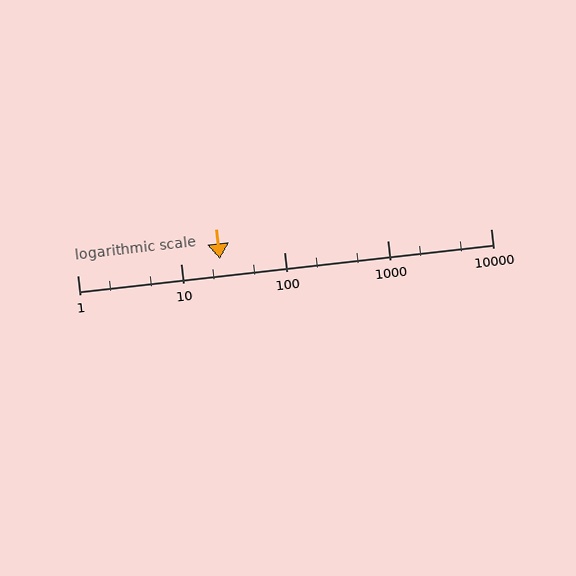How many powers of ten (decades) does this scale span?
The scale spans 4 decades, from 1 to 10000.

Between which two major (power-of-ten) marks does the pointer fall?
The pointer is between 10 and 100.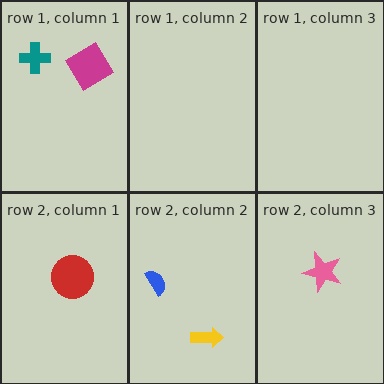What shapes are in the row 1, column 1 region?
The magenta diamond, the teal cross.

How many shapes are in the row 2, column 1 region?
1.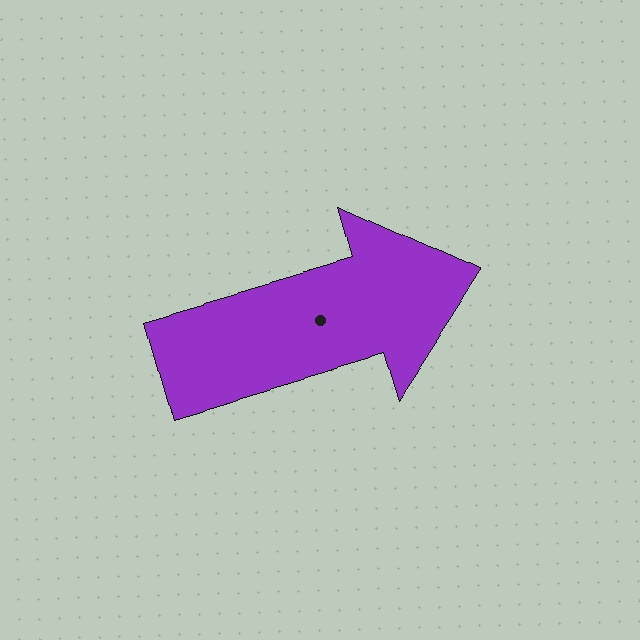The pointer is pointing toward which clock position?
Roughly 2 o'clock.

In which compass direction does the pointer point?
East.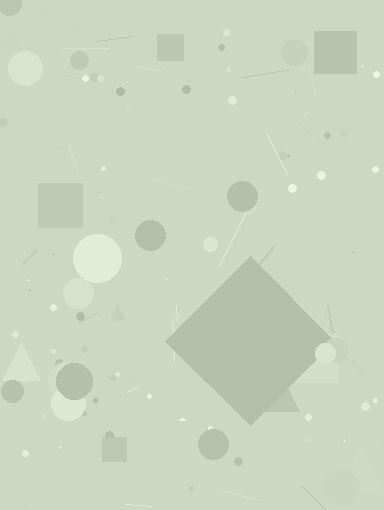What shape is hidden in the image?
A diamond is hidden in the image.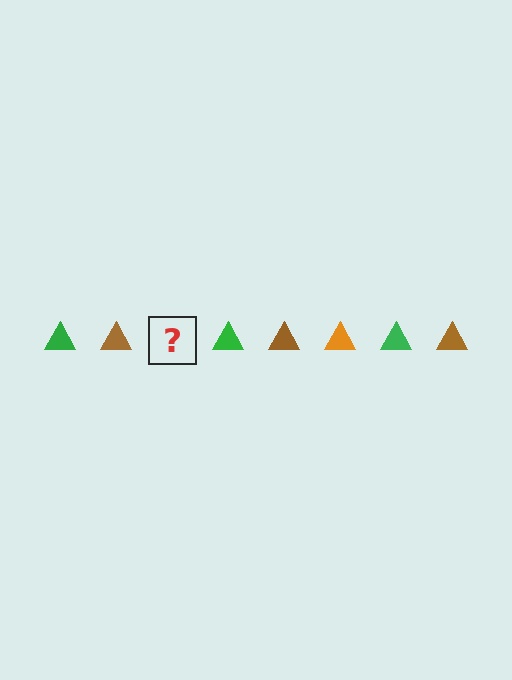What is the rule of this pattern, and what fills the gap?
The rule is that the pattern cycles through green, brown, orange triangles. The gap should be filled with an orange triangle.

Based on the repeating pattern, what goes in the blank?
The blank should be an orange triangle.